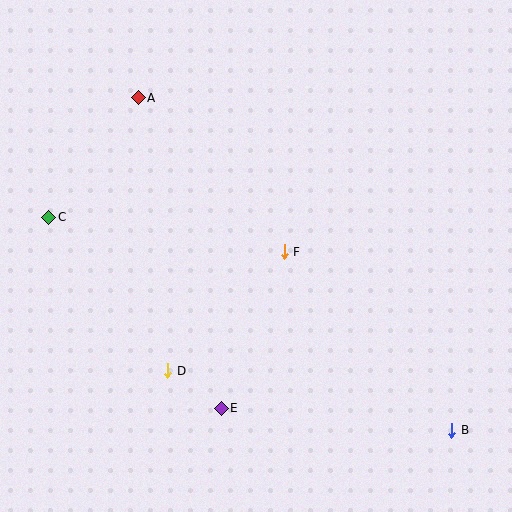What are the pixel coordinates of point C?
Point C is at (49, 217).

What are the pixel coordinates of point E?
Point E is at (221, 408).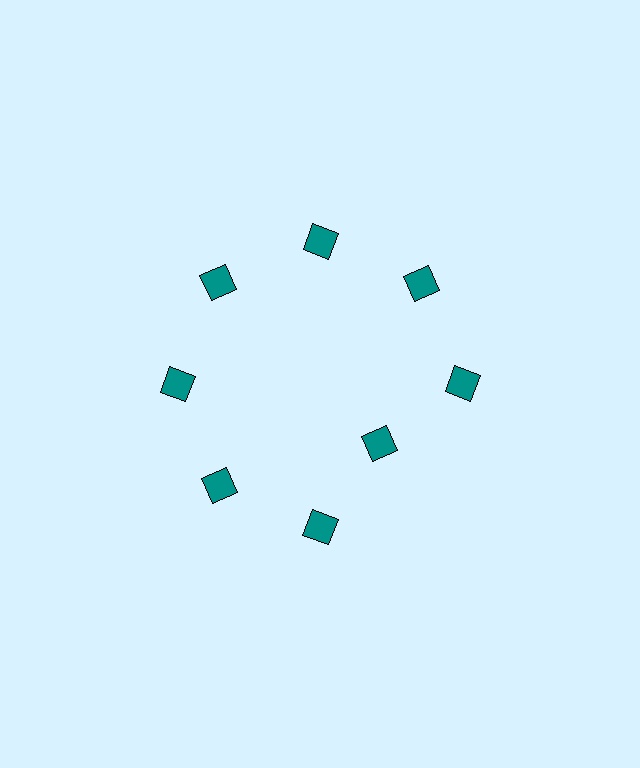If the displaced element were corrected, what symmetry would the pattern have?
It would have 8-fold rotational symmetry — the pattern would map onto itself every 45 degrees.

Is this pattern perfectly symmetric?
No. The 8 teal diamonds are arranged in a ring, but one element near the 4 o'clock position is pulled inward toward the center, breaking the 8-fold rotational symmetry.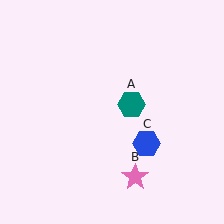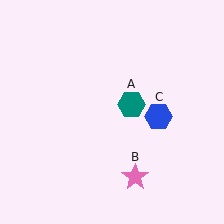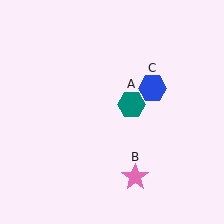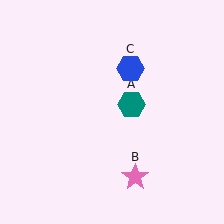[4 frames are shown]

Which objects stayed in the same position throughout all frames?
Teal hexagon (object A) and pink star (object B) remained stationary.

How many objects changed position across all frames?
1 object changed position: blue hexagon (object C).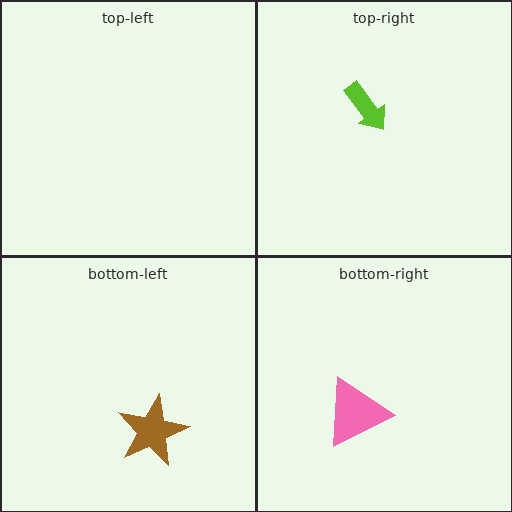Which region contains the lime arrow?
The top-right region.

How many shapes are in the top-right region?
1.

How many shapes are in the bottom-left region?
1.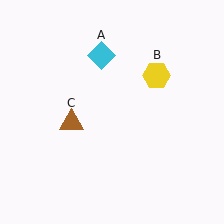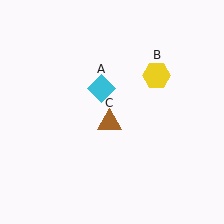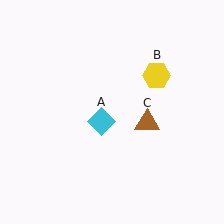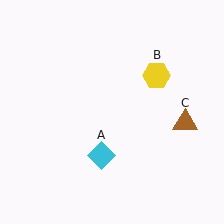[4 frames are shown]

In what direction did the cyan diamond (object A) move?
The cyan diamond (object A) moved down.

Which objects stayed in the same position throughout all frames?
Yellow hexagon (object B) remained stationary.